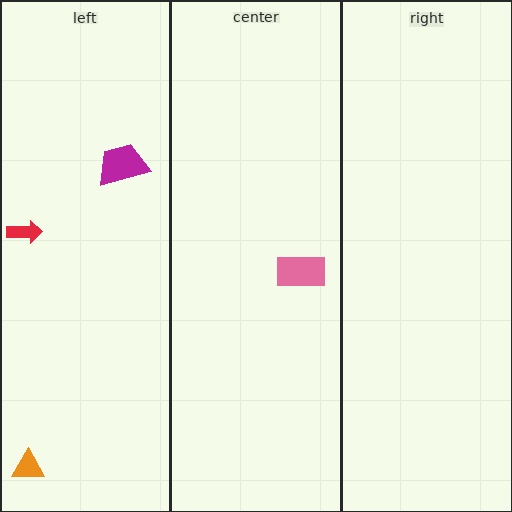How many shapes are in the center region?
1.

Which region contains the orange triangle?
The left region.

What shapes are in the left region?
The magenta trapezoid, the red arrow, the orange triangle.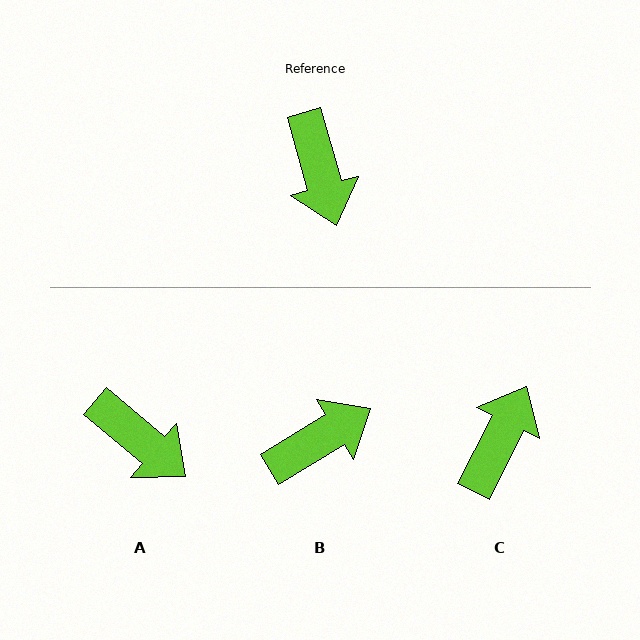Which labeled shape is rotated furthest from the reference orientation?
C, about 138 degrees away.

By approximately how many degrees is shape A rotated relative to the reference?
Approximately 34 degrees counter-clockwise.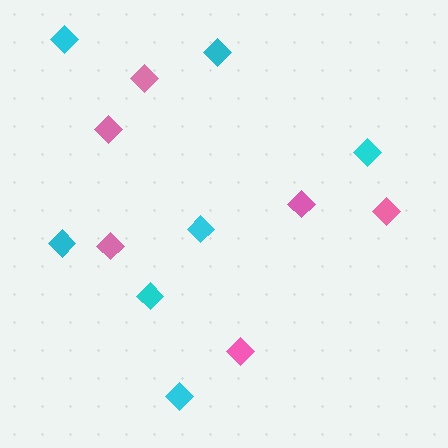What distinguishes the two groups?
There are 2 groups: one group of cyan diamonds (7) and one group of pink diamonds (6).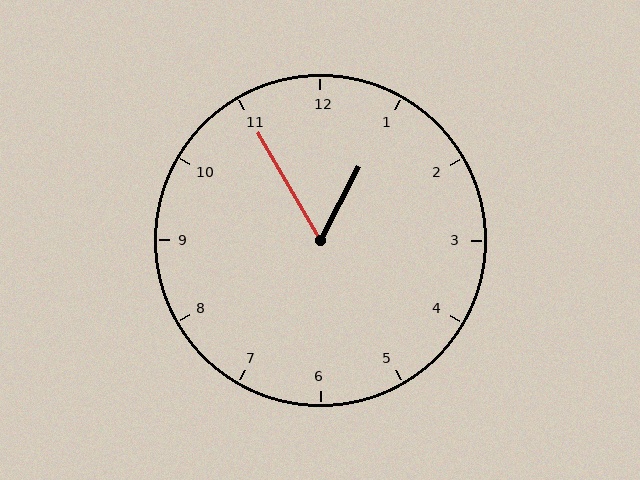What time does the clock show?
12:55.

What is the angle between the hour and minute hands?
Approximately 58 degrees.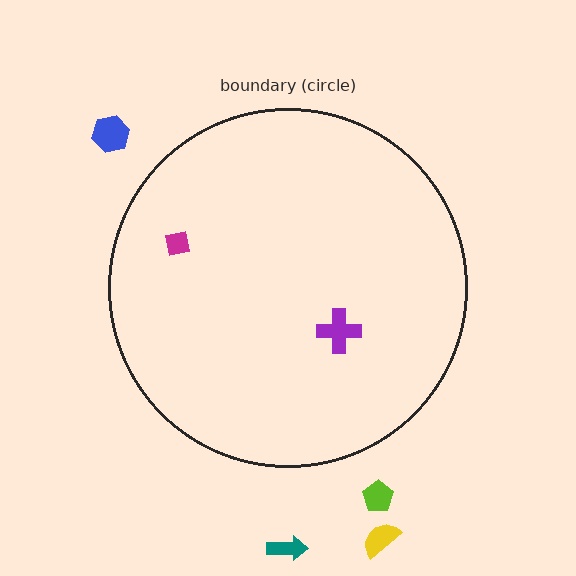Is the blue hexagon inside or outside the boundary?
Outside.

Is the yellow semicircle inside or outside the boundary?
Outside.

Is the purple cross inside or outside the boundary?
Inside.